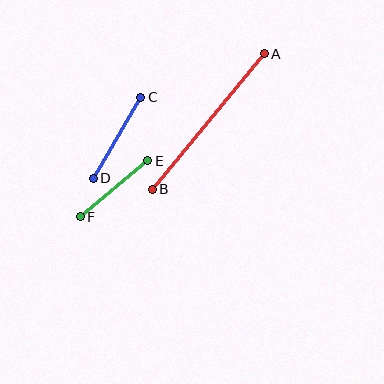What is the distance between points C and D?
The distance is approximately 94 pixels.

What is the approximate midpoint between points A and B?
The midpoint is at approximately (208, 122) pixels.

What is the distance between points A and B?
The distance is approximately 176 pixels.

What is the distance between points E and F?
The distance is approximately 88 pixels.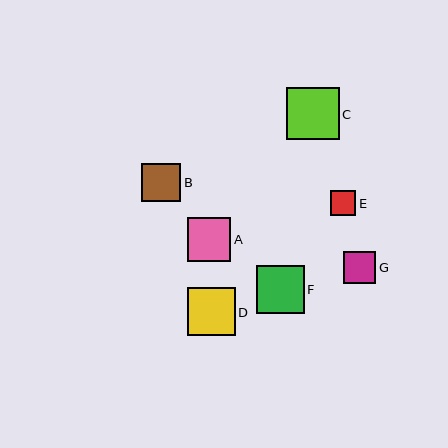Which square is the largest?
Square C is the largest with a size of approximately 53 pixels.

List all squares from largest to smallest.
From largest to smallest: C, D, F, A, B, G, E.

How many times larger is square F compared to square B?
Square F is approximately 1.2 times the size of square B.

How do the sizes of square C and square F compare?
Square C and square F are approximately the same size.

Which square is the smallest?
Square E is the smallest with a size of approximately 25 pixels.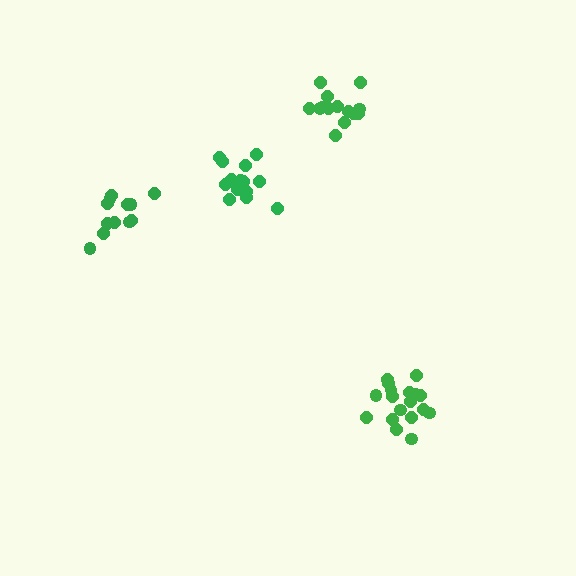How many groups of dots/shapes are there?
There are 4 groups.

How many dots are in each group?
Group 1: 18 dots, Group 2: 15 dots, Group 3: 12 dots, Group 4: 14 dots (59 total).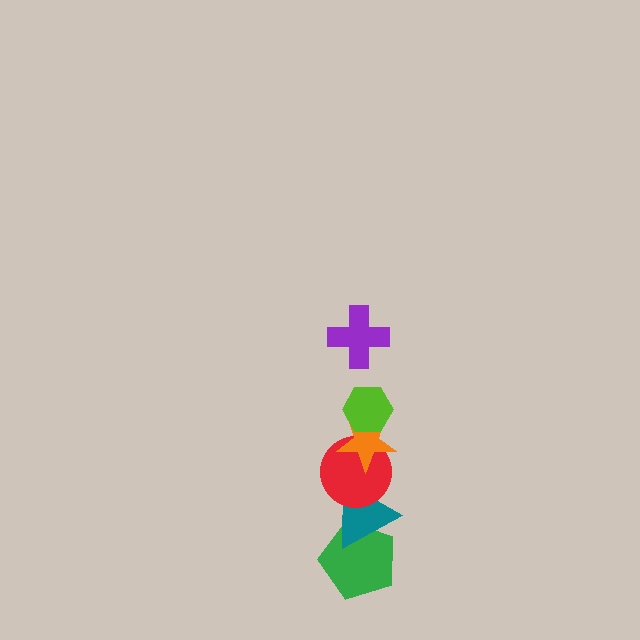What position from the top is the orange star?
The orange star is 3rd from the top.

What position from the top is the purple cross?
The purple cross is 1st from the top.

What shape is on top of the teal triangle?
The red circle is on top of the teal triangle.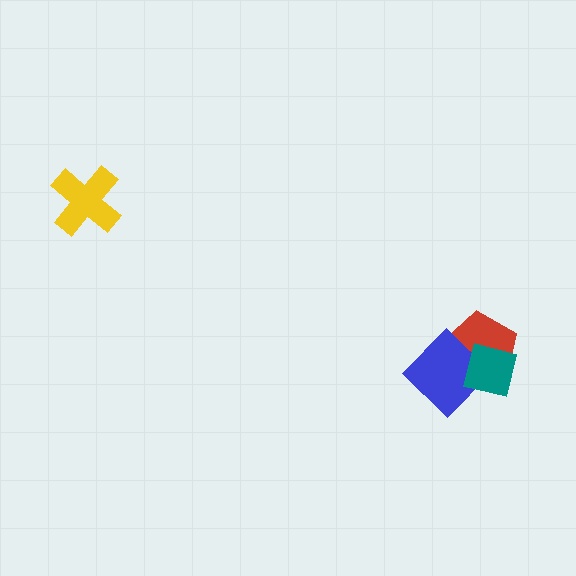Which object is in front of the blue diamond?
The teal square is in front of the blue diamond.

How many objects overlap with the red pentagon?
2 objects overlap with the red pentagon.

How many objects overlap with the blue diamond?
2 objects overlap with the blue diamond.